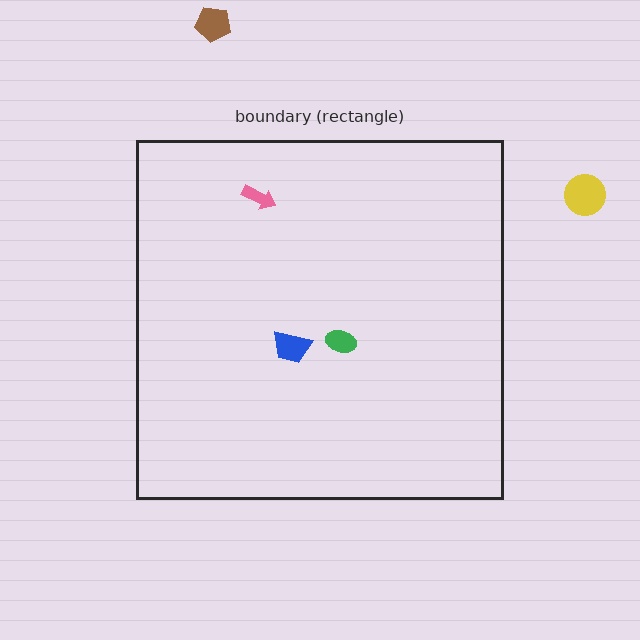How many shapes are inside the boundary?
3 inside, 2 outside.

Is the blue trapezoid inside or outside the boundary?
Inside.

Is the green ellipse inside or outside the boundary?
Inside.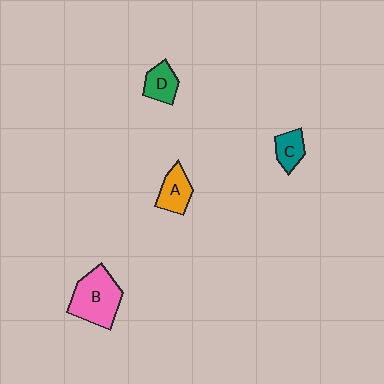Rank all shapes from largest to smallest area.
From largest to smallest: B (pink), A (orange), D (green), C (teal).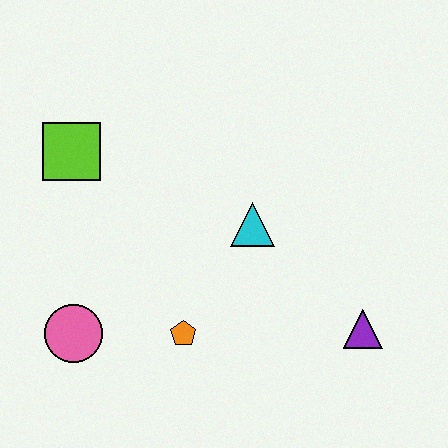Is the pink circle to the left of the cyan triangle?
Yes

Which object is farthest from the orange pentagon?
The lime square is farthest from the orange pentagon.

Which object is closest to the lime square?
The pink circle is closest to the lime square.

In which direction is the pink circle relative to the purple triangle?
The pink circle is to the left of the purple triangle.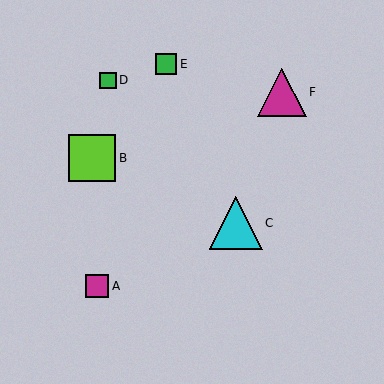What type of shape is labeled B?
Shape B is a lime square.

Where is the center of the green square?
The center of the green square is at (108, 80).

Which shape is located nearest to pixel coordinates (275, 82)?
The magenta triangle (labeled F) at (282, 92) is nearest to that location.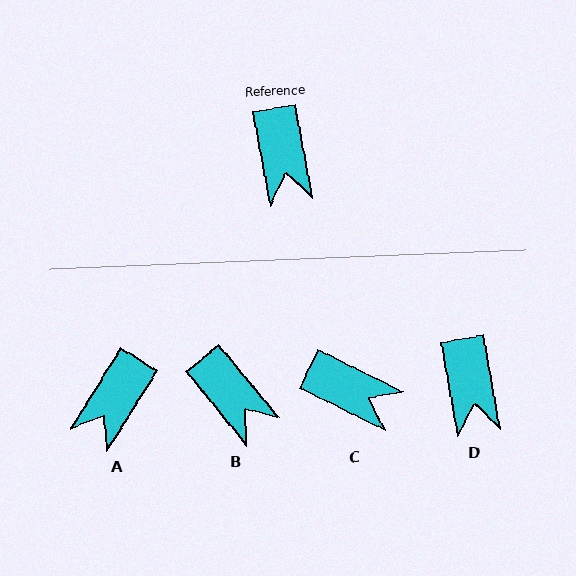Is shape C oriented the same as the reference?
No, it is off by about 53 degrees.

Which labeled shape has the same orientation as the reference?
D.